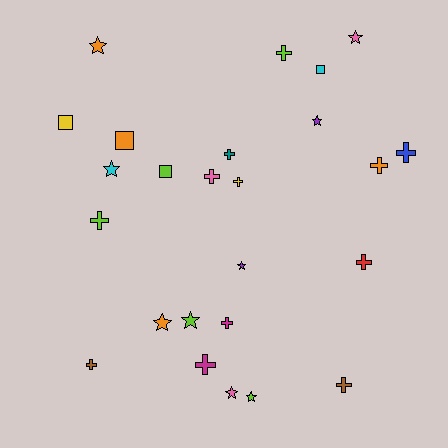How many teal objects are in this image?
There is 1 teal object.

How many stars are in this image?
There are 9 stars.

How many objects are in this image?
There are 25 objects.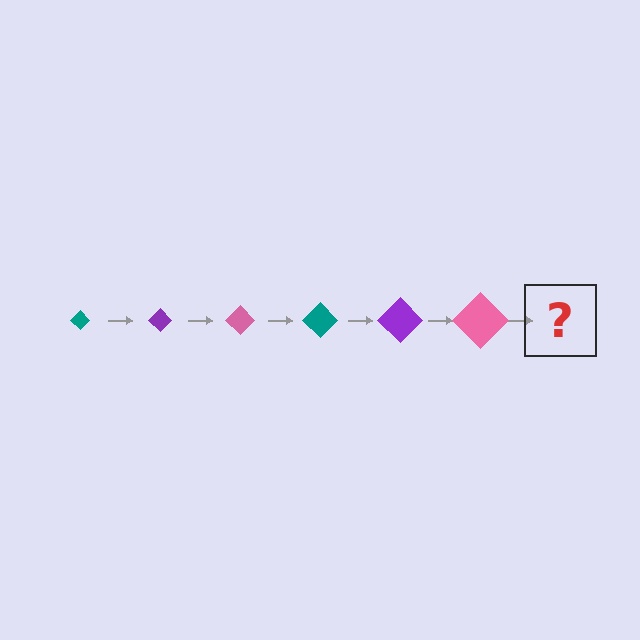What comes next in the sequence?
The next element should be a teal diamond, larger than the previous one.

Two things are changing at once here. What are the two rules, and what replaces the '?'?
The two rules are that the diamond grows larger each step and the color cycles through teal, purple, and pink. The '?' should be a teal diamond, larger than the previous one.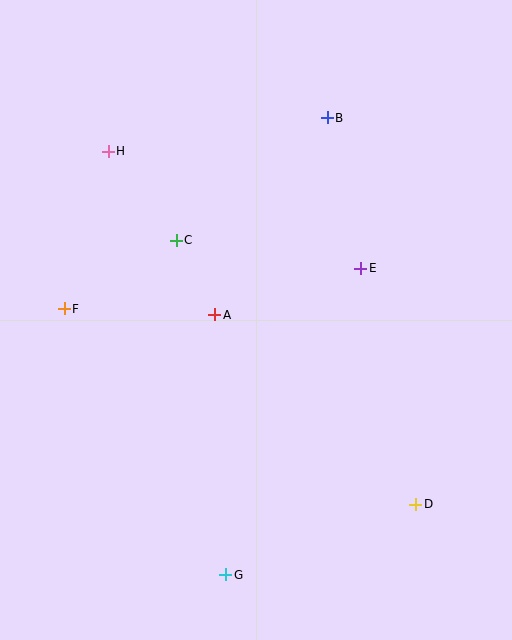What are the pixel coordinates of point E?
Point E is at (361, 268).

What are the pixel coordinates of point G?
Point G is at (226, 575).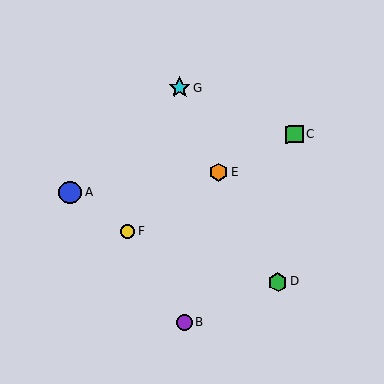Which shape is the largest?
The blue circle (labeled A) is the largest.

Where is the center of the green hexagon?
The center of the green hexagon is at (278, 282).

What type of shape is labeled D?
Shape D is a green hexagon.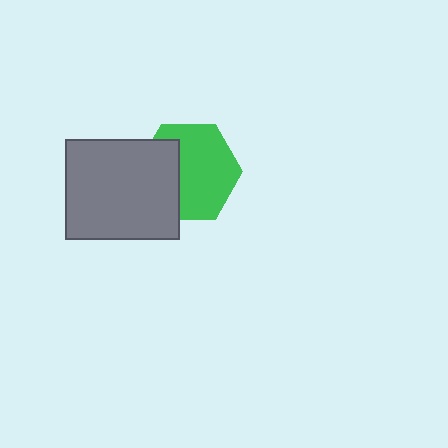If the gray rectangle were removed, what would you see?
You would see the complete green hexagon.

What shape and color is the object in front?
The object in front is a gray rectangle.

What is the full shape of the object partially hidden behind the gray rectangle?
The partially hidden object is a green hexagon.